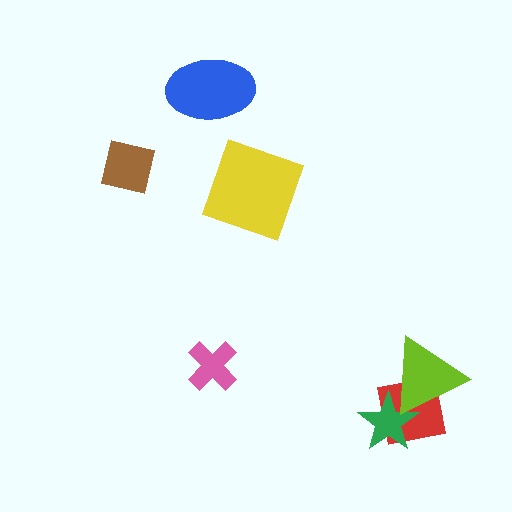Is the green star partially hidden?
Yes, it is partially covered by another shape.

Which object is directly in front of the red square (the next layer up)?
The green star is directly in front of the red square.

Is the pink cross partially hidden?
No, no other shape covers it.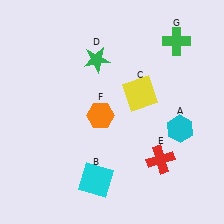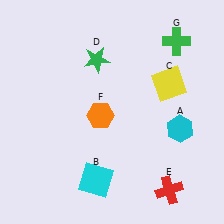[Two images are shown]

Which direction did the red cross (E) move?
The red cross (E) moved down.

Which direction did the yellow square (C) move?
The yellow square (C) moved right.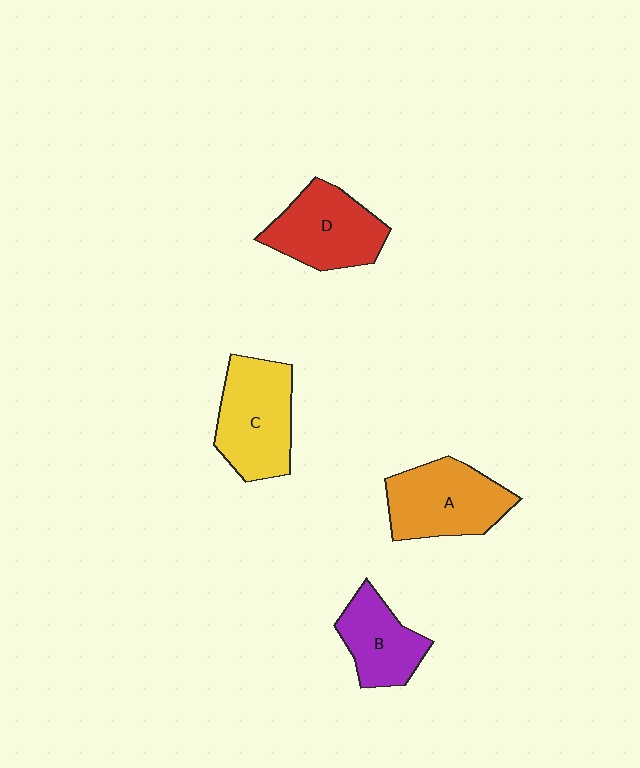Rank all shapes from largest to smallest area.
From largest to smallest: C (yellow), A (orange), D (red), B (purple).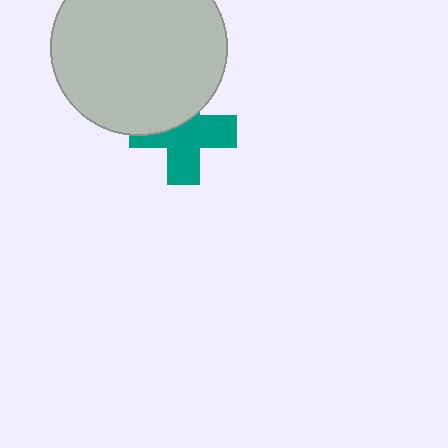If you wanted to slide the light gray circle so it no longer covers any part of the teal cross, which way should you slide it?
Slide it up — that is the most direct way to separate the two shapes.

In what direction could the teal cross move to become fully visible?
The teal cross could move down. That would shift it out from behind the light gray circle entirely.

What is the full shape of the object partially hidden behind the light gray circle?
The partially hidden object is a teal cross.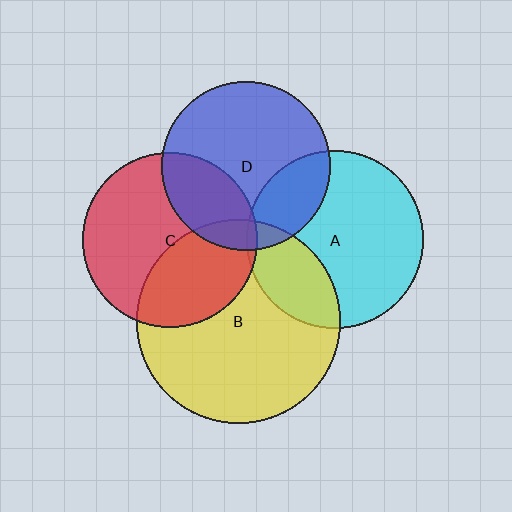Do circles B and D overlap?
Yes.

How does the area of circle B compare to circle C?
Approximately 1.4 times.